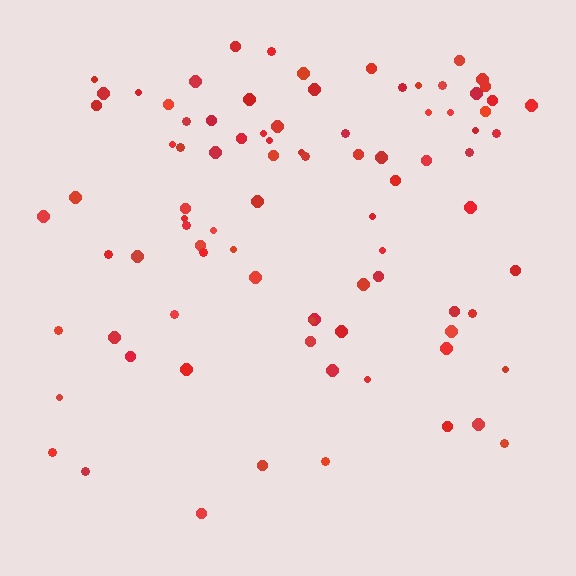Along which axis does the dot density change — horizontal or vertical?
Vertical.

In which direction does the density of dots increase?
From bottom to top, with the top side densest.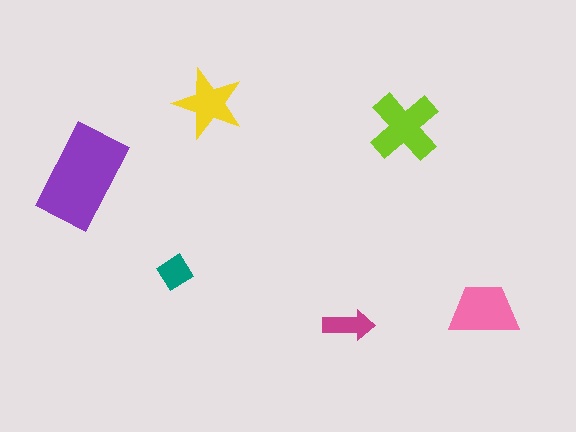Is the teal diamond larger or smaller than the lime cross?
Smaller.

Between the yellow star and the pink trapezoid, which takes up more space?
The pink trapezoid.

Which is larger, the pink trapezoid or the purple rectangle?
The purple rectangle.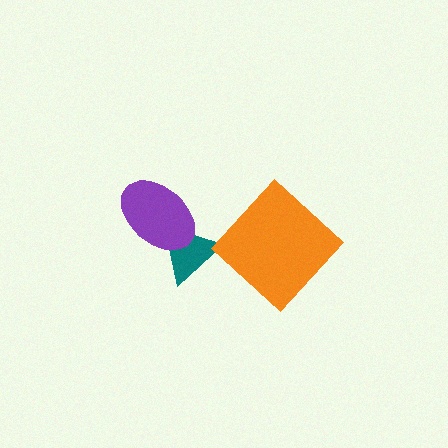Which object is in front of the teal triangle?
The purple ellipse is in front of the teal triangle.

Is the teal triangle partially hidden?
Yes, it is partially covered by another shape.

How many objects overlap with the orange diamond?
0 objects overlap with the orange diamond.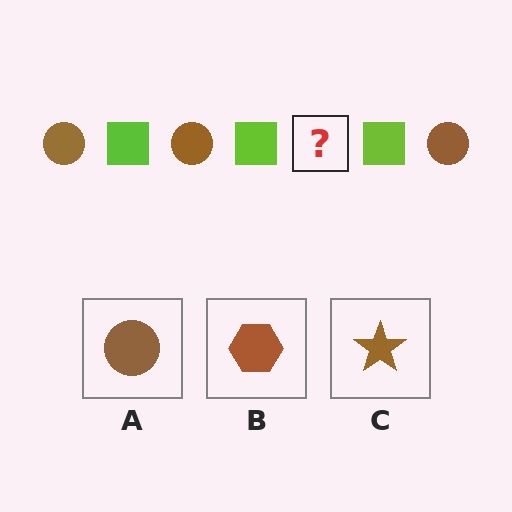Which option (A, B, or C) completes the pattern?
A.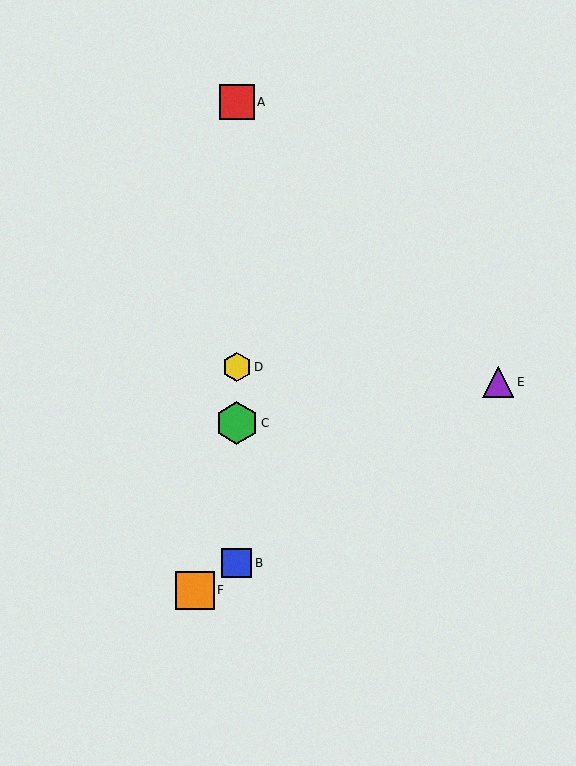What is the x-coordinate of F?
Object F is at x≈195.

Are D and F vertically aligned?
No, D is at x≈237 and F is at x≈195.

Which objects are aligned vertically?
Objects A, B, C, D are aligned vertically.